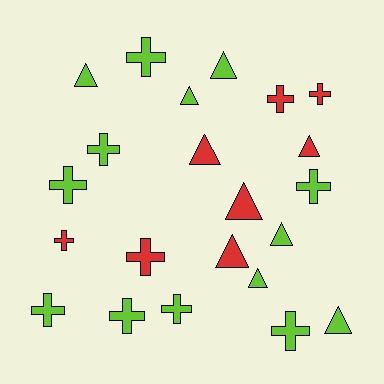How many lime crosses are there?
There are 8 lime crosses.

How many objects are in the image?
There are 22 objects.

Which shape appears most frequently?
Cross, with 12 objects.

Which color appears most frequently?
Lime, with 14 objects.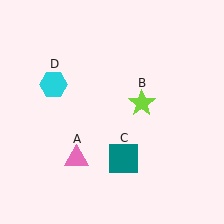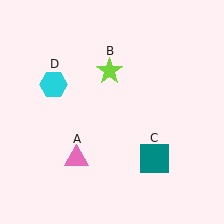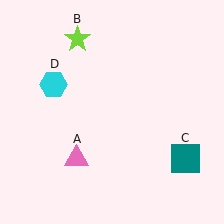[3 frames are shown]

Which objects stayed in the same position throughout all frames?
Pink triangle (object A) and cyan hexagon (object D) remained stationary.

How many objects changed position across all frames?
2 objects changed position: lime star (object B), teal square (object C).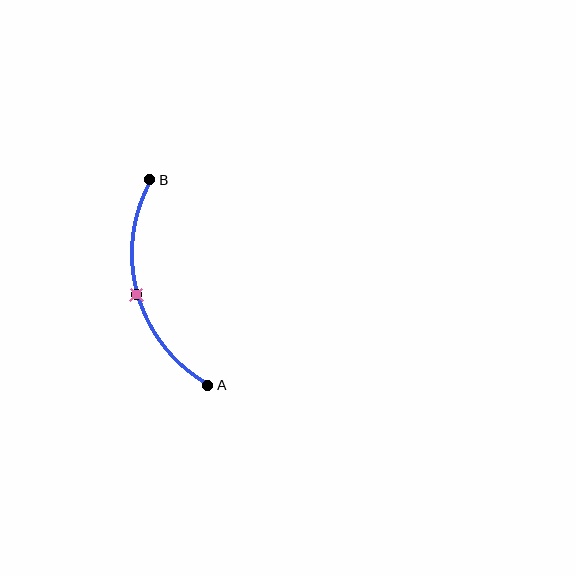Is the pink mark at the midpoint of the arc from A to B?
Yes. The pink mark lies on the arc at equal arc-length from both A and B — it is the arc midpoint.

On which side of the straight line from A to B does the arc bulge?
The arc bulges to the left of the straight line connecting A and B.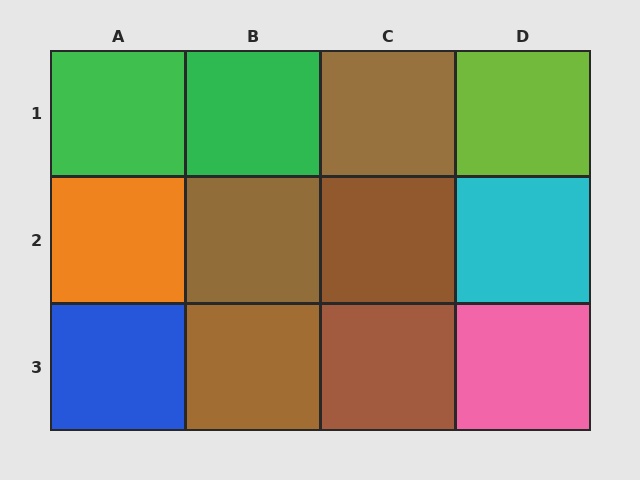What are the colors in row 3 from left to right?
Blue, brown, brown, pink.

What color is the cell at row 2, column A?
Orange.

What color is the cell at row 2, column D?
Cyan.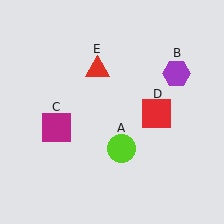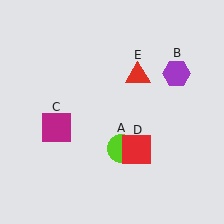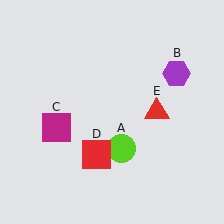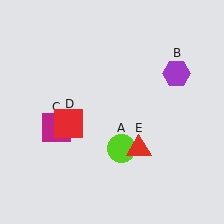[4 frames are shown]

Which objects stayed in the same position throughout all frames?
Lime circle (object A) and purple hexagon (object B) and magenta square (object C) remained stationary.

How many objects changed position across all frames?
2 objects changed position: red square (object D), red triangle (object E).